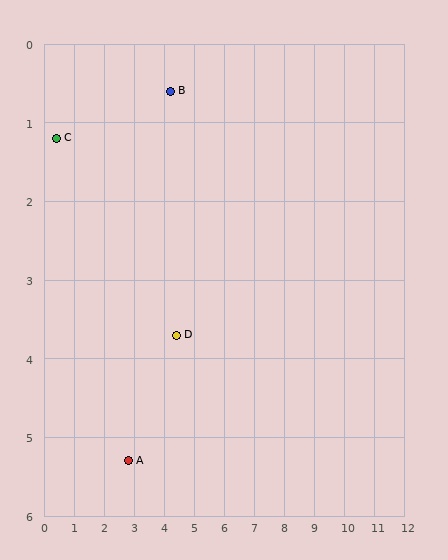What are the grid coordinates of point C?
Point C is at approximately (0.4, 1.2).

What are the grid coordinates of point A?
Point A is at approximately (2.8, 5.3).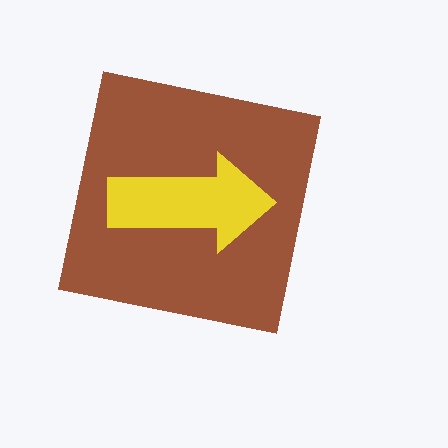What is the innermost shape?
The yellow arrow.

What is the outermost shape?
The brown square.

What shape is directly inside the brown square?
The yellow arrow.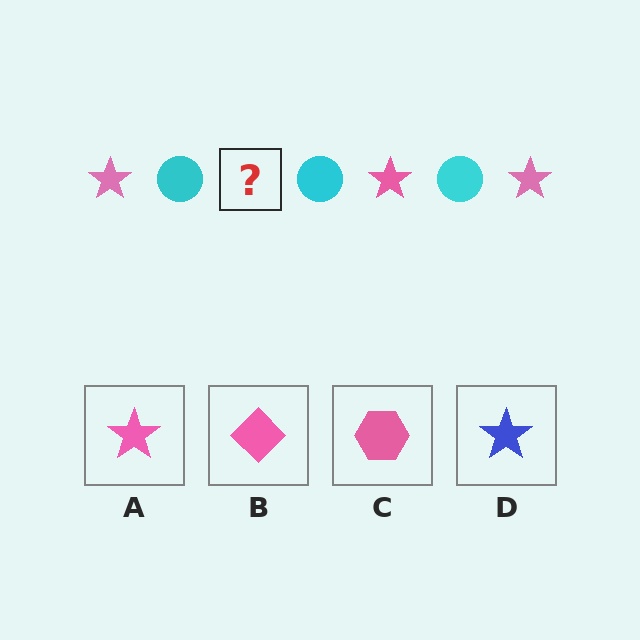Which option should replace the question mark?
Option A.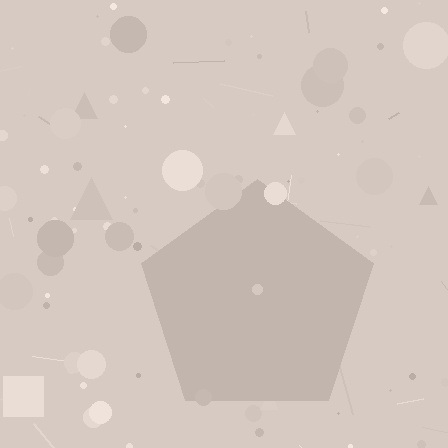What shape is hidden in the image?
A pentagon is hidden in the image.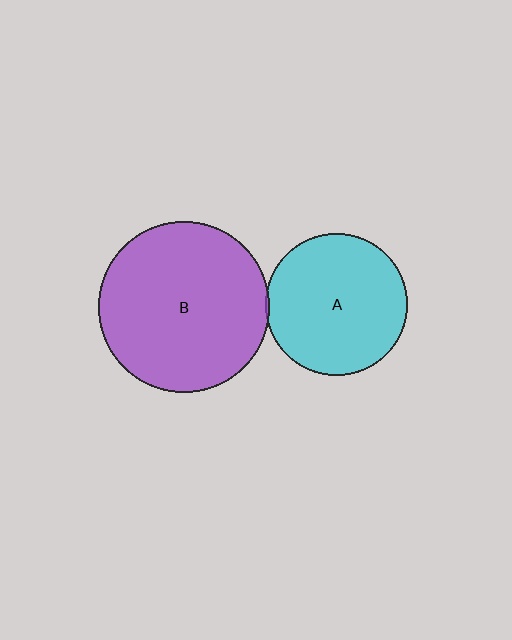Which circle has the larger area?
Circle B (purple).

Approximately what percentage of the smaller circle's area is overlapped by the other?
Approximately 5%.